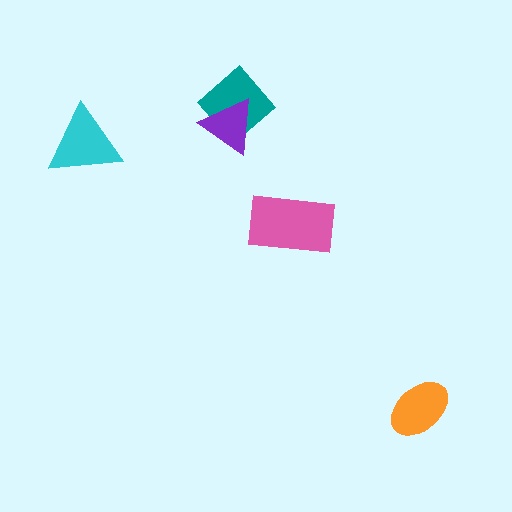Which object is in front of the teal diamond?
The purple triangle is in front of the teal diamond.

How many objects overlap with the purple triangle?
1 object overlaps with the purple triangle.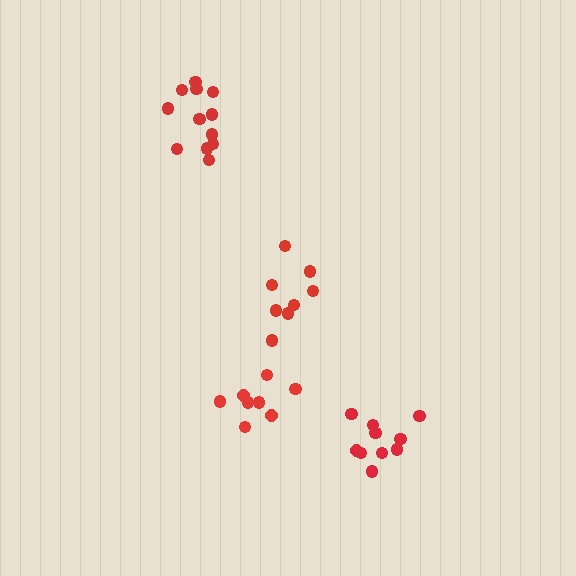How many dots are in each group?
Group 1: 10 dots, Group 2: 12 dots, Group 3: 9 dots, Group 4: 8 dots (39 total).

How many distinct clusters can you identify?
There are 4 distinct clusters.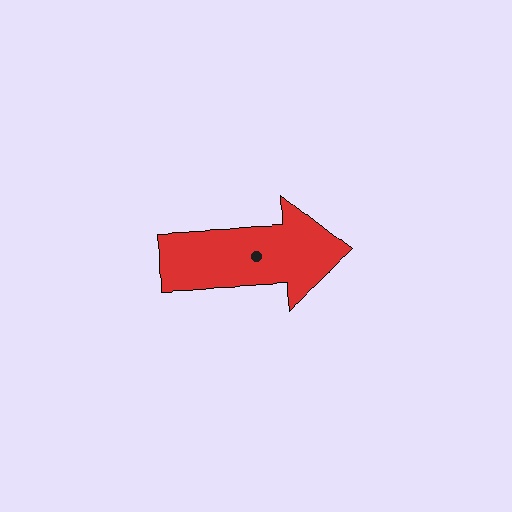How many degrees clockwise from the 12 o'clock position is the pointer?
Approximately 87 degrees.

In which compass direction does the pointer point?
East.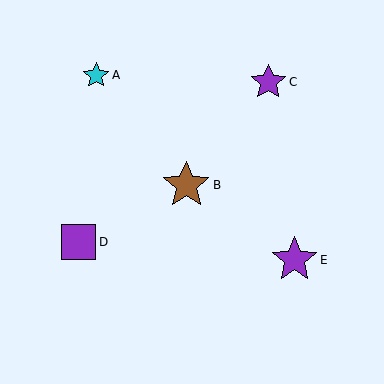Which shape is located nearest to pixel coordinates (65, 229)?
The purple square (labeled D) at (78, 242) is nearest to that location.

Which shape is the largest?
The brown star (labeled B) is the largest.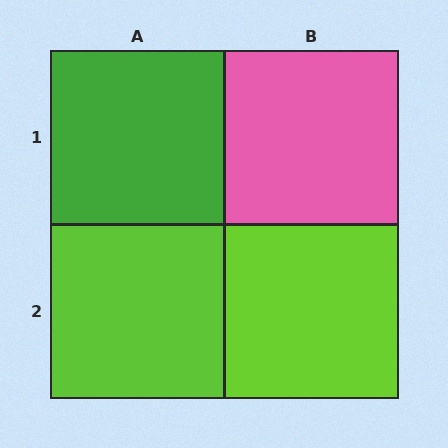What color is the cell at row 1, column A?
Green.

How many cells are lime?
2 cells are lime.